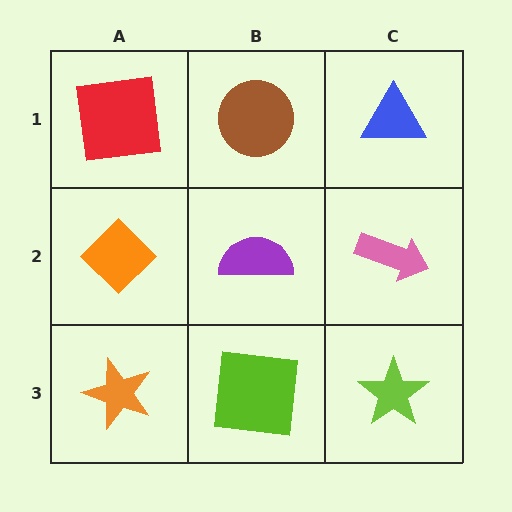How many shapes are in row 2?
3 shapes.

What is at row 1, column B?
A brown circle.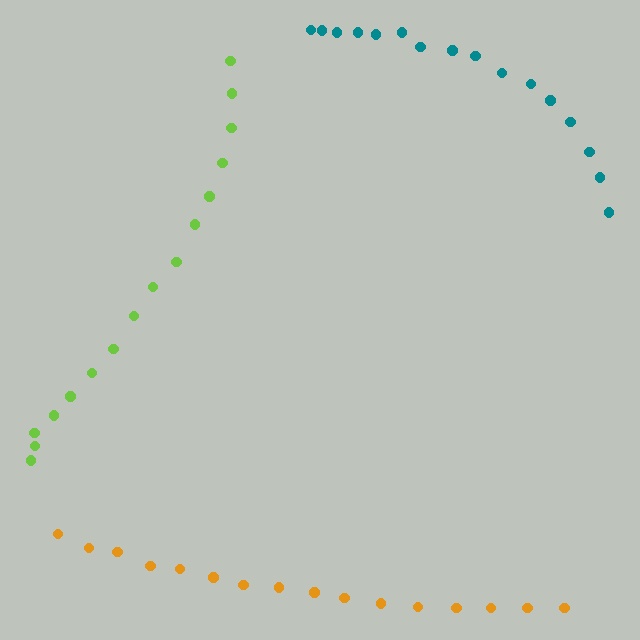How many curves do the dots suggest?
There are 3 distinct paths.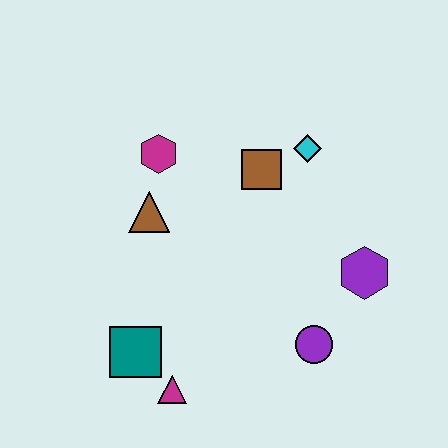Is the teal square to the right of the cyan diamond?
No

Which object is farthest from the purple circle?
The magenta hexagon is farthest from the purple circle.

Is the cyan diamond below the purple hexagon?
No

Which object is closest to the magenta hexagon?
The brown triangle is closest to the magenta hexagon.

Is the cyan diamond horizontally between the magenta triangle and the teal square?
No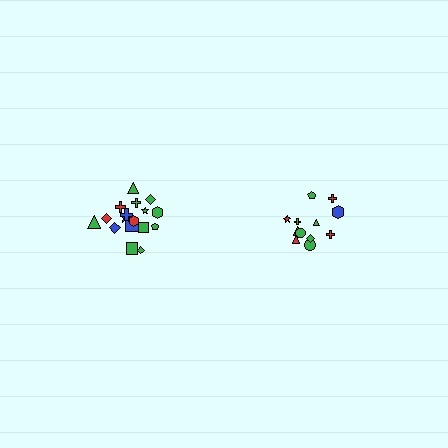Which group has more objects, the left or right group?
The left group.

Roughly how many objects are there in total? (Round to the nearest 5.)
Roughly 30 objects in total.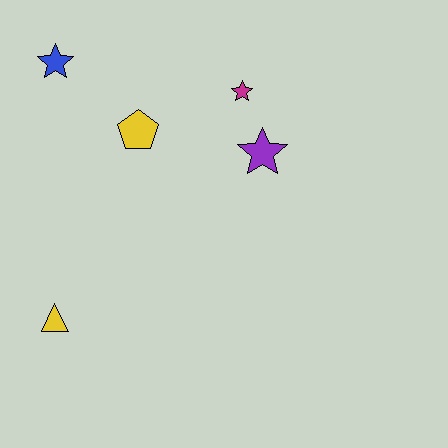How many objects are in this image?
There are 5 objects.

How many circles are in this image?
There are no circles.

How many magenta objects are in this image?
There is 1 magenta object.